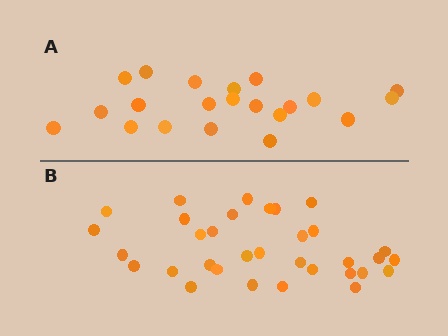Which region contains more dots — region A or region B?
Region B (the bottom region) has more dots.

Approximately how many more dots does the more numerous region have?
Region B has roughly 12 or so more dots than region A.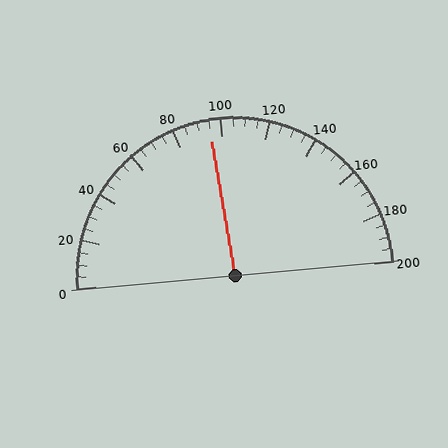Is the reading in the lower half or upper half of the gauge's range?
The reading is in the lower half of the range (0 to 200).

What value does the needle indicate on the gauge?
The needle indicates approximately 95.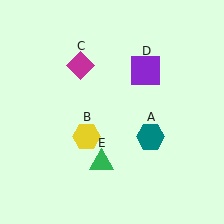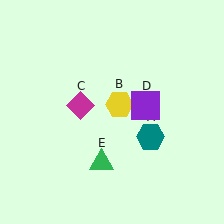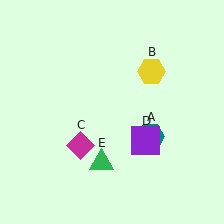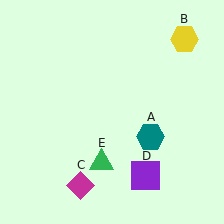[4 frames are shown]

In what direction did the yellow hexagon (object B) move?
The yellow hexagon (object B) moved up and to the right.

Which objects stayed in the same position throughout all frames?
Teal hexagon (object A) and green triangle (object E) remained stationary.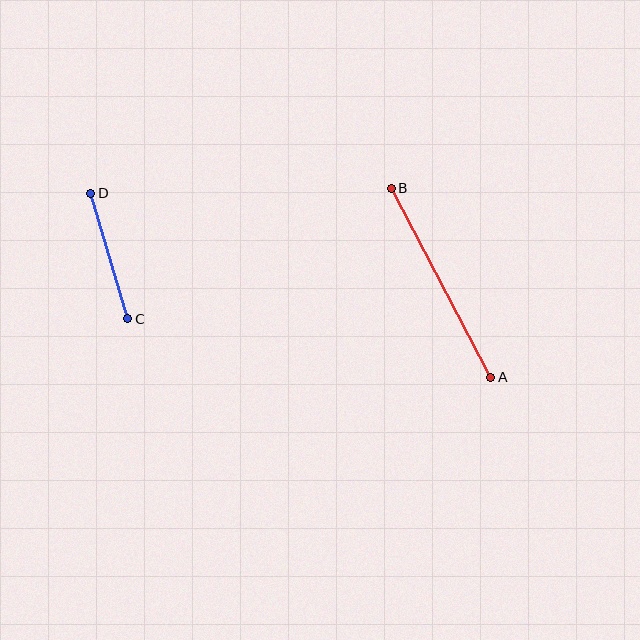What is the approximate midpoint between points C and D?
The midpoint is at approximately (109, 256) pixels.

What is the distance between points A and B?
The distance is approximately 214 pixels.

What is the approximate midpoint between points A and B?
The midpoint is at approximately (441, 283) pixels.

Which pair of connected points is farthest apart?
Points A and B are farthest apart.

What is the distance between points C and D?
The distance is approximately 131 pixels.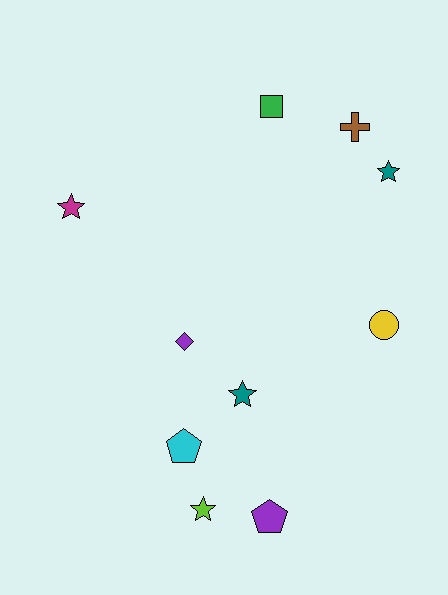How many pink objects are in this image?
There are no pink objects.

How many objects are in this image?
There are 10 objects.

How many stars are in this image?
There are 4 stars.